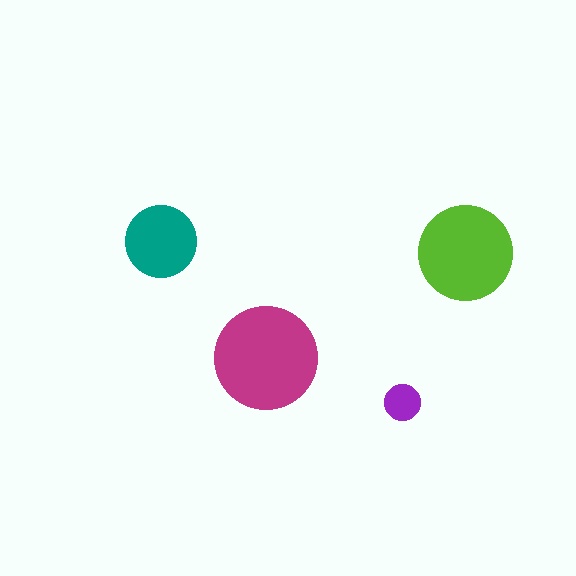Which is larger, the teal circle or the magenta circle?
The magenta one.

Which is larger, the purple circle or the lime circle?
The lime one.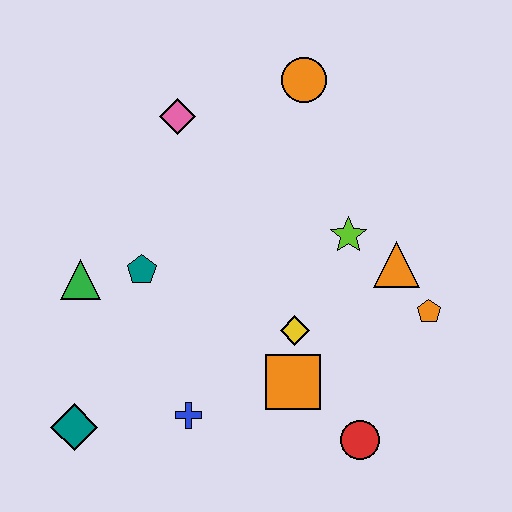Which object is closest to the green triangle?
The teal pentagon is closest to the green triangle.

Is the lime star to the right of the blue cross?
Yes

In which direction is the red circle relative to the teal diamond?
The red circle is to the right of the teal diamond.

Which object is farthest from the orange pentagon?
The teal diamond is farthest from the orange pentagon.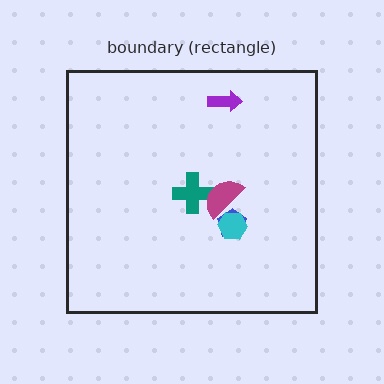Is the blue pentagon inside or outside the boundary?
Inside.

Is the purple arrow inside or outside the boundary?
Inside.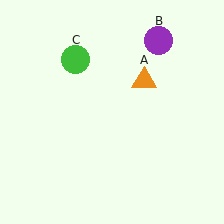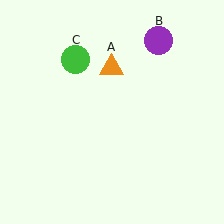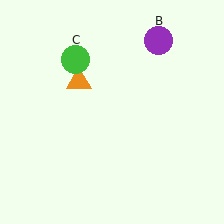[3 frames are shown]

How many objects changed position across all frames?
1 object changed position: orange triangle (object A).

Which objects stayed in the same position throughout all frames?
Purple circle (object B) and green circle (object C) remained stationary.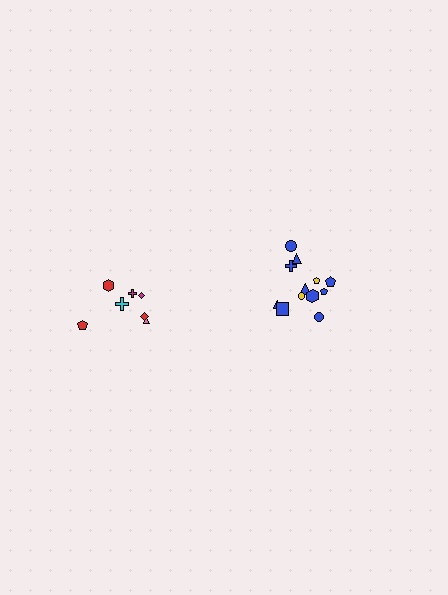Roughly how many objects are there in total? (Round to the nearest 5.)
Roughly 20 objects in total.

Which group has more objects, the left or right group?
The right group.